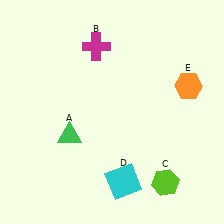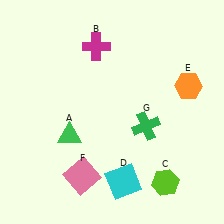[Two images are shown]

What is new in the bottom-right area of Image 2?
A green cross (G) was added in the bottom-right area of Image 2.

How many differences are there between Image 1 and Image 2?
There are 2 differences between the two images.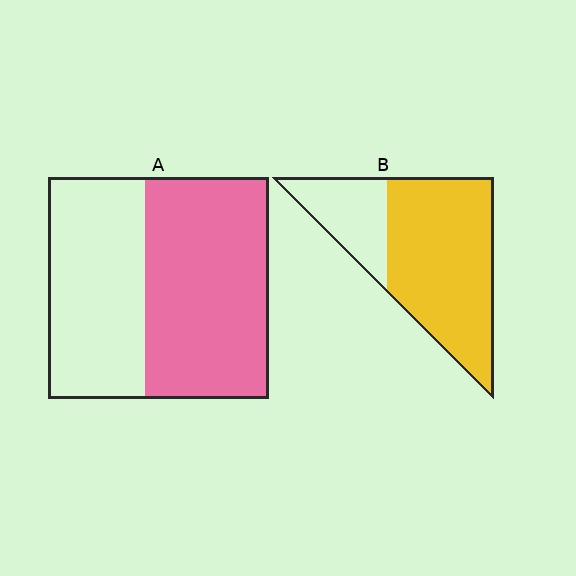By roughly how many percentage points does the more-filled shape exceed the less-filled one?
By roughly 15 percentage points (B over A).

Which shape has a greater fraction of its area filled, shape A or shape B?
Shape B.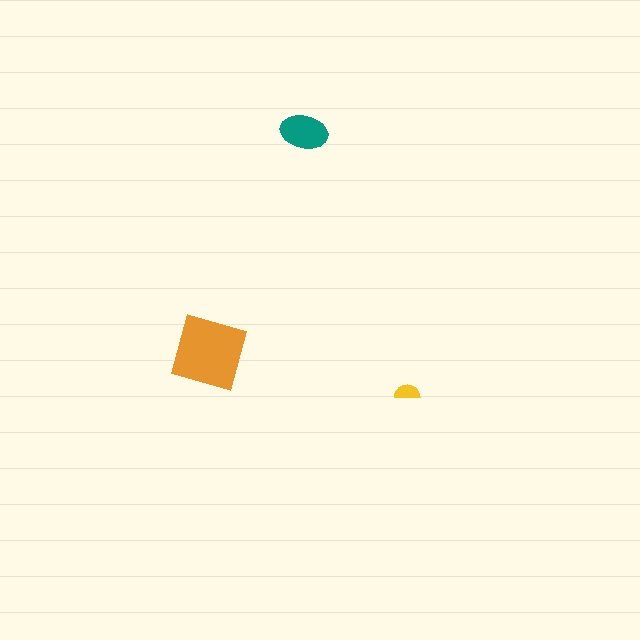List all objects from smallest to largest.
The yellow semicircle, the teal ellipse, the orange diamond.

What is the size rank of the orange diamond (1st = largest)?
1st.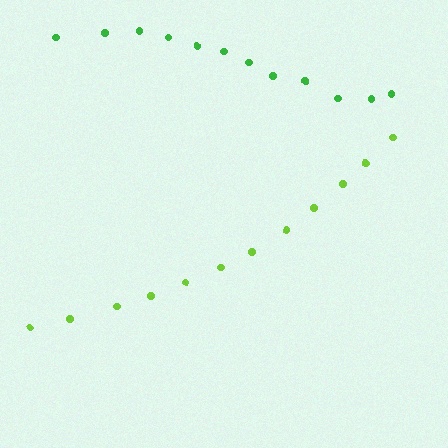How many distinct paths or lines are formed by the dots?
There are 2 distinct paths.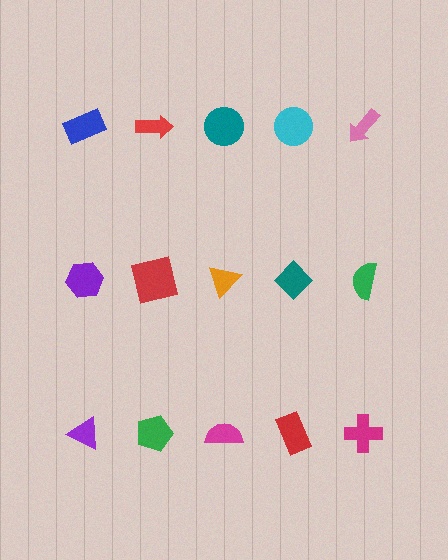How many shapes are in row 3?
5 shapes.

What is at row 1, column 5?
A pink arrow.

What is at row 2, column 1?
A purple hexagon.